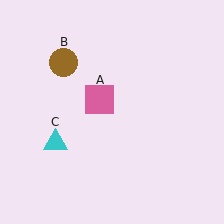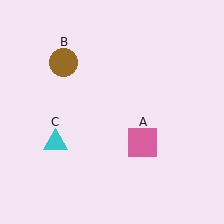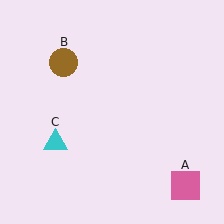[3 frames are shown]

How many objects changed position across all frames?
1 object changed position: pink square (object A).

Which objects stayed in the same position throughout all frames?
Brown circle (object B) and cyan triangle (object C) remained stationary.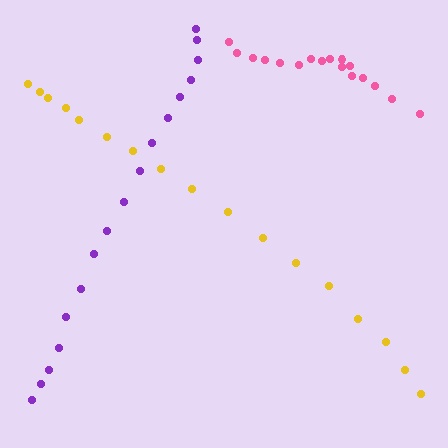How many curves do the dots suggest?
There are 3 distinct paths.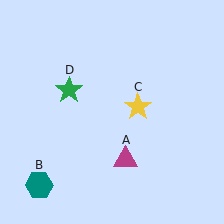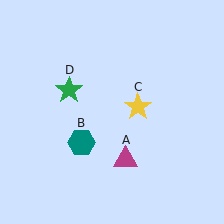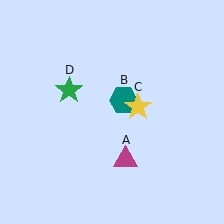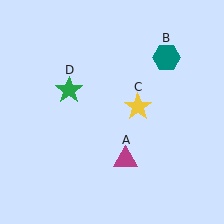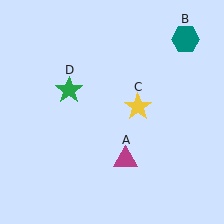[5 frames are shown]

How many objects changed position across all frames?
1 object changed position: teal hexagon (object B).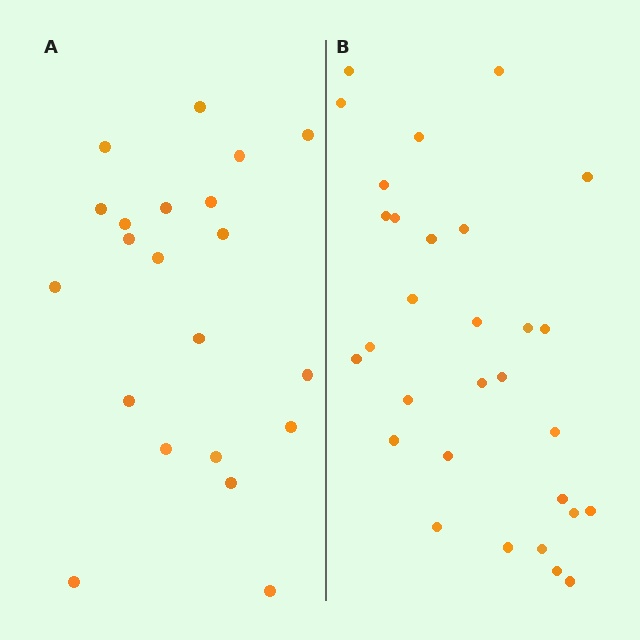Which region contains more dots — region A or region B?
Region B (the right region) has more dots.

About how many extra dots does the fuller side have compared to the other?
Region B has roughly 8 or so more dots than region A.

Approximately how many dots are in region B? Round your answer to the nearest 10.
About 30 dots.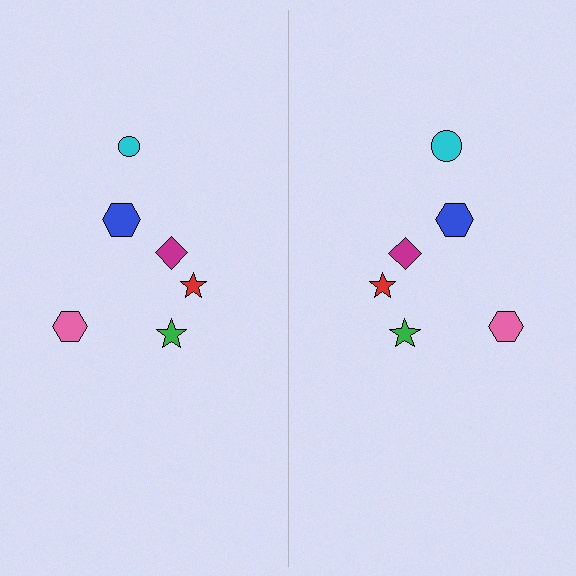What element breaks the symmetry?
The cyan circle on the right side has a different size than its mirror counterpart.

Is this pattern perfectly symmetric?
No, the pattern is not perfectly symmetric. The cyan circle on the right side has a different size than its mirror counterpart.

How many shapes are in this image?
There are 12 shapes in this image.